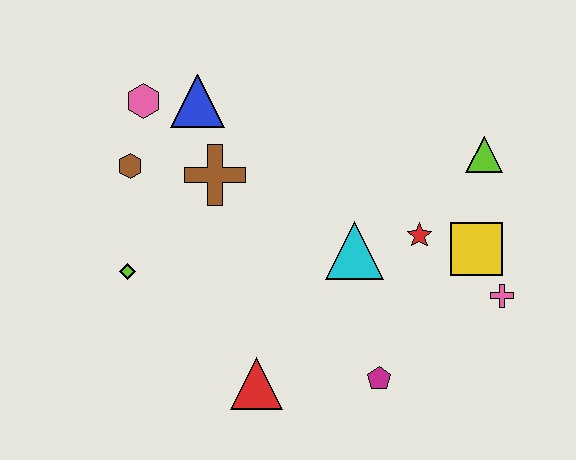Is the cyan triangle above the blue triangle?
No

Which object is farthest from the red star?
The pink hexagon is farthest from the red star.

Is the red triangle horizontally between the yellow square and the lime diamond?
Yes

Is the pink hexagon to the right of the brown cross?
No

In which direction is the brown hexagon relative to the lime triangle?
The brown hexagon is to the left of the lime triangle.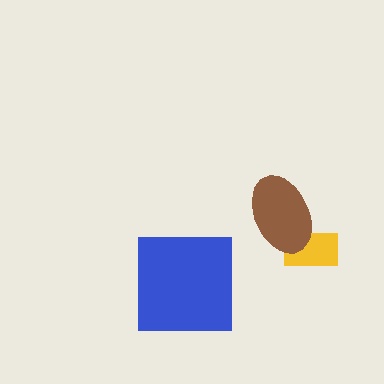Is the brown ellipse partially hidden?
No, no other shape covers it.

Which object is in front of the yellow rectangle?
The brown ellipse is in front of the yellow rectangle.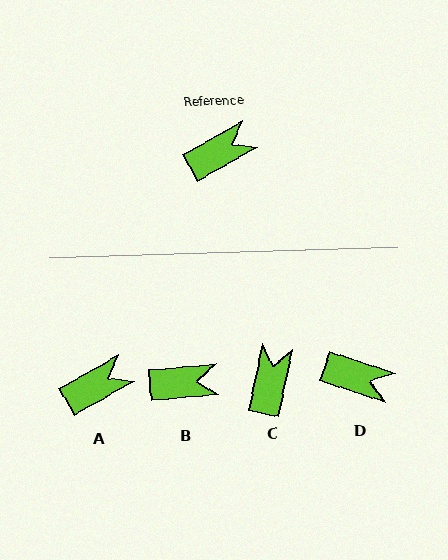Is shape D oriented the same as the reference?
No, it is off by about 48 degrees.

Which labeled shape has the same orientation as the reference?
A.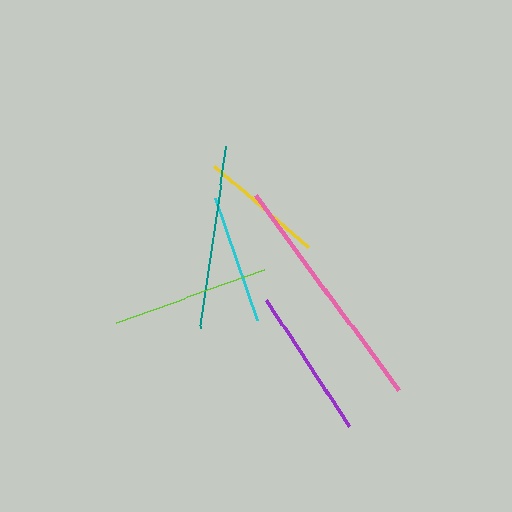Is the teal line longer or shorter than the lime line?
The teal line is longer than the lime line.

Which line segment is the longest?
The pink line is the longest at approximately 242 pixels.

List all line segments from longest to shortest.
From longest to shortest: pink, teal, lime, purple, cyan, yellow.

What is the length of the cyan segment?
The cyan segment is approximately 129 pixels long.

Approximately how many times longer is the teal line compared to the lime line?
The teal line is approximately 1.2 times the length of the lime line.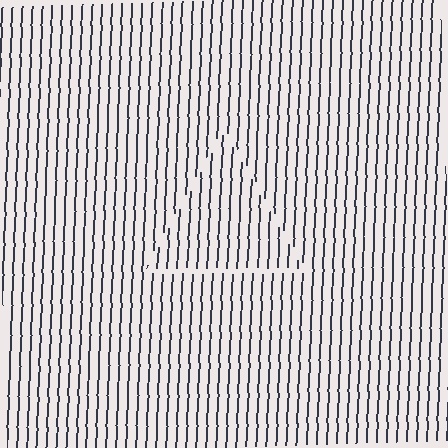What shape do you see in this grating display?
An illusory triangle. The interior of the shape contains the same grating, shifted by half a period — the contour is defined by the phase discontinuity where line-ends from the inner and outer gratings abut.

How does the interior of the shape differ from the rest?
The interior of the shape contains the same grating, shifted by half a period — the contour is defined by the phase discontinuity where line-ends from the inner and outer gratings abut.